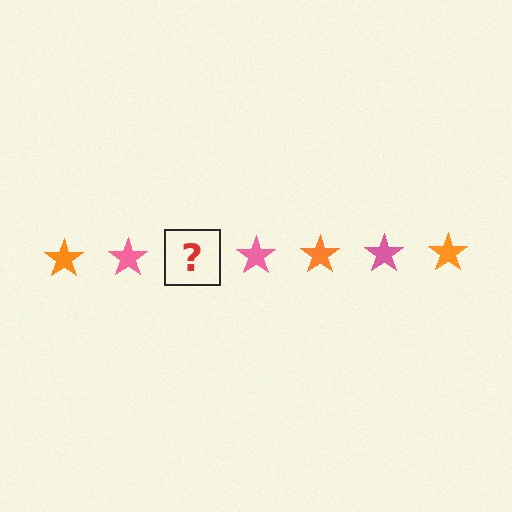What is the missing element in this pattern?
The missing element is an orange star.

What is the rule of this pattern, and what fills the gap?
The rule is that the pattern cycles through orange, pink stars. The gap should be filled with an orange star.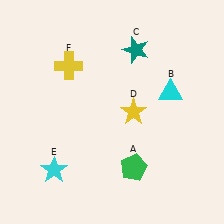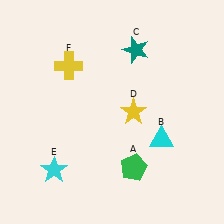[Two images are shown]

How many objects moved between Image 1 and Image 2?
1 object moved between the two images.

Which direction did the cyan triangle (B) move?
The cyan triangle (B) moved down.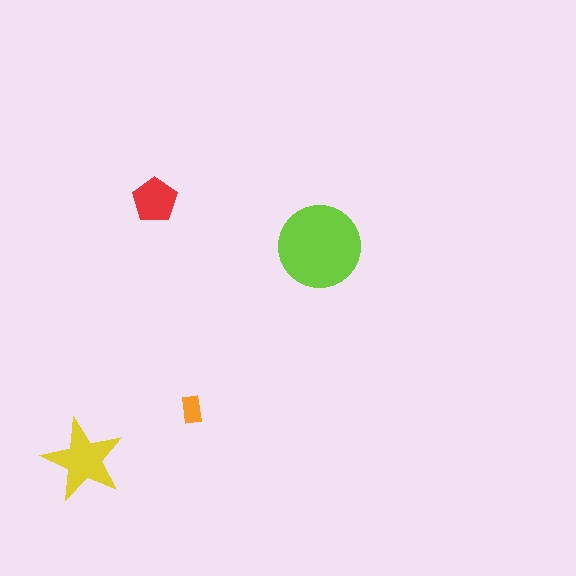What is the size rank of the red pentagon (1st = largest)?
3rd.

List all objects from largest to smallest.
The lime circle, the yellow star, the red pentagon, the orange rectangle.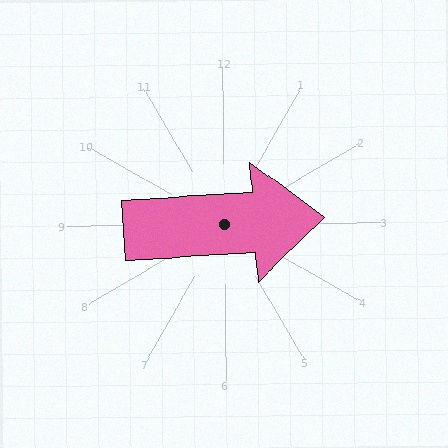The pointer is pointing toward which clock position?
Roughly 3 o'clock.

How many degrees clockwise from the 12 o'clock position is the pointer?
Approximately 87 degrees.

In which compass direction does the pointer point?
East.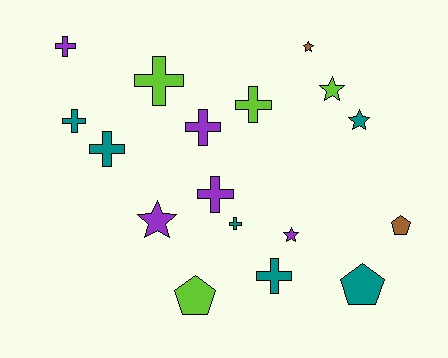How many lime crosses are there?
There are 2 lime crosses.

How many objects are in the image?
There are 17 objects.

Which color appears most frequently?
Teal, with 6 objects.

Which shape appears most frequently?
Cross, with 9 objects.